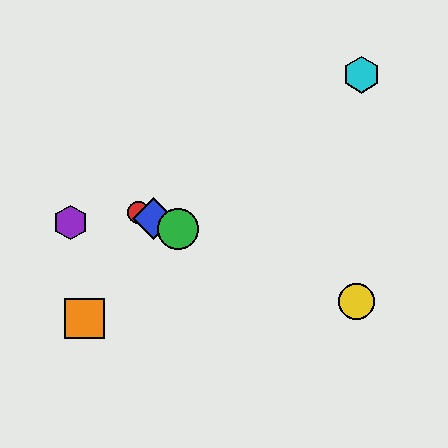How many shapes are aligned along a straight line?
4 shapes (the red circle, the blue diamond, the green circle, the yellow circle) are aligned along a straight line.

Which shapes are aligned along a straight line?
The red circle, the blue diamond, the green circle, the yellow circle are aligned along a straight line.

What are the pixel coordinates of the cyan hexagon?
The cyan hexagon is at (362, 75).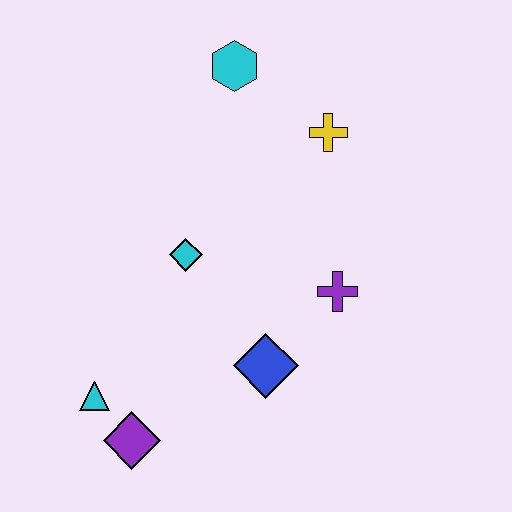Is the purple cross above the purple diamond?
Yes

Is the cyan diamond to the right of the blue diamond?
No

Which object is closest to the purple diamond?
The cyan triangle is closest to the purple diamond.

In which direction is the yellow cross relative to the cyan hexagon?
The yellow cross is to the right of the cyan hexagon.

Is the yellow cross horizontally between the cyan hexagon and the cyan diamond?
No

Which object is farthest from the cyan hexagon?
The purple diamond is farthest from the cyan hexagon.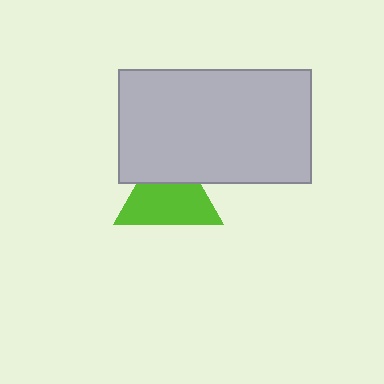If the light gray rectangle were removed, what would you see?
You would see the complete lime triangle.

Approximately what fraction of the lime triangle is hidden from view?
Roughly 32% of the lime triangle is hidden behind the light gray rectangle.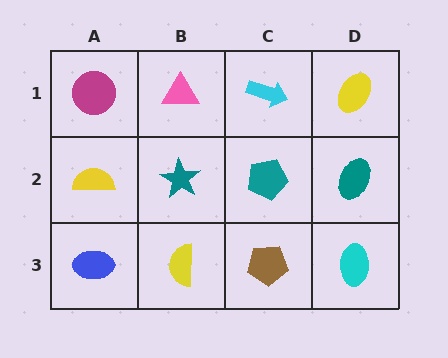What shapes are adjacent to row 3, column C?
A teal pentagon (row 2, column C), a yellow semicircle (row 3, column B), a cyan ellipse (row 3, column D).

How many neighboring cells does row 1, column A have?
2.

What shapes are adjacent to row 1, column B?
A teal star (row 2, column B), a magenta circle (row 1, column A), a cyan arrow (row 1, column C).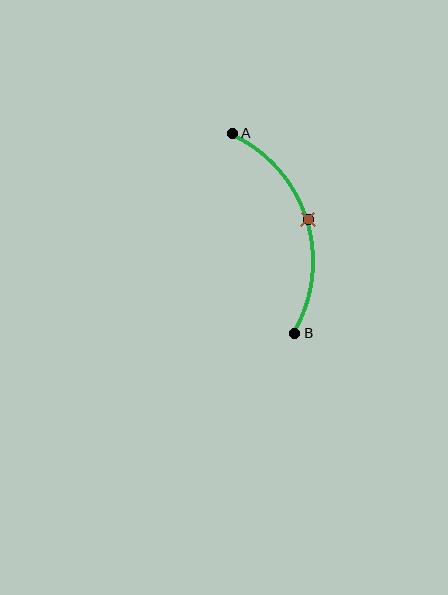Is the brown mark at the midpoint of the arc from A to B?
Yes. The brown mark lies on the arc at equal arc-length from both A and B — it is the arc midpoint.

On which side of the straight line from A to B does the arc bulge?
The arc bulges to the right of the straight line connecting A and B.